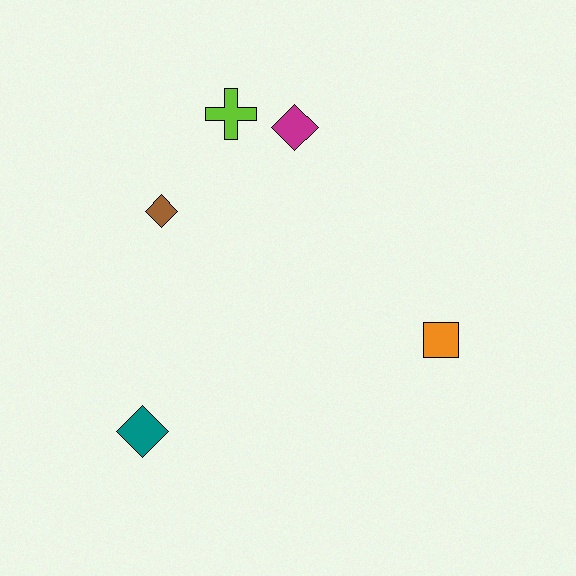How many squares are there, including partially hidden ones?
There is 1 square.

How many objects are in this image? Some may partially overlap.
There are 5 objects.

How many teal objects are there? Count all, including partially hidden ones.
There is 1 teal object.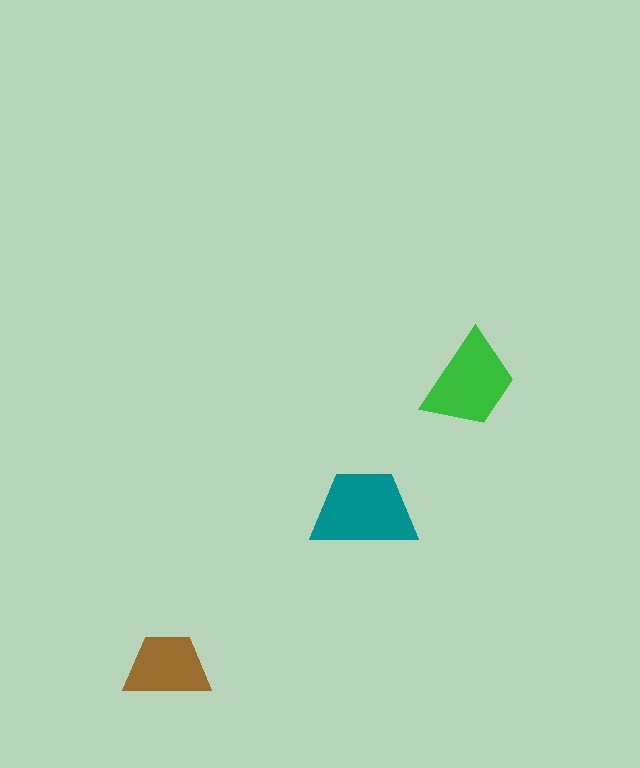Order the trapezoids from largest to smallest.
the teal one, the green one, the brown one.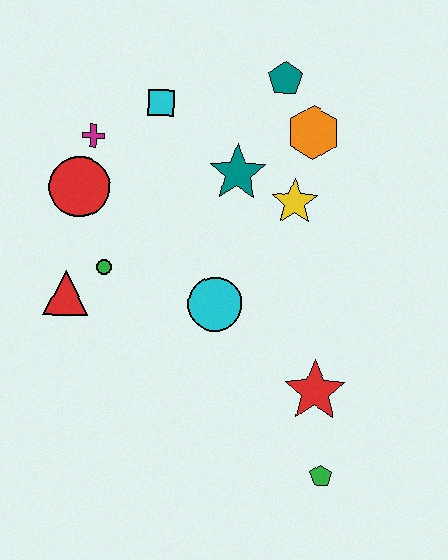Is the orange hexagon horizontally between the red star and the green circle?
Yes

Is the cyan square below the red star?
No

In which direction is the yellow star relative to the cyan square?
The yellow star is to the right of the cyan square.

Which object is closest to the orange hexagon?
The teal pentagon is closest to the orange hexagon.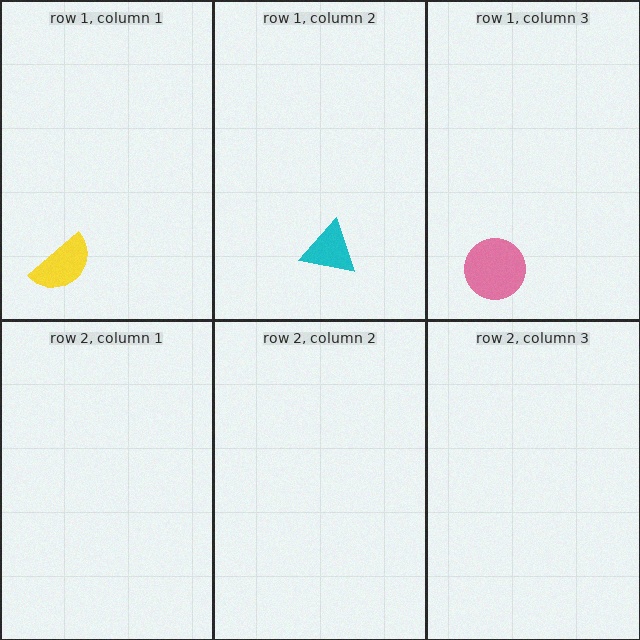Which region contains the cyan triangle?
The row 1, column 2 region.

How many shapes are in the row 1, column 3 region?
1.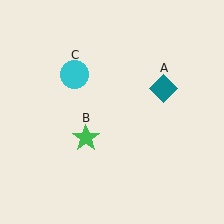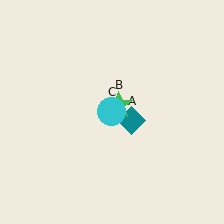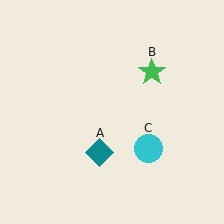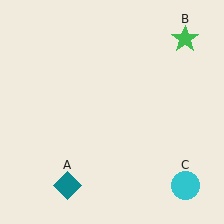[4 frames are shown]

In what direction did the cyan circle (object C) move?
The cyan circle (object C) moved down and to the right.